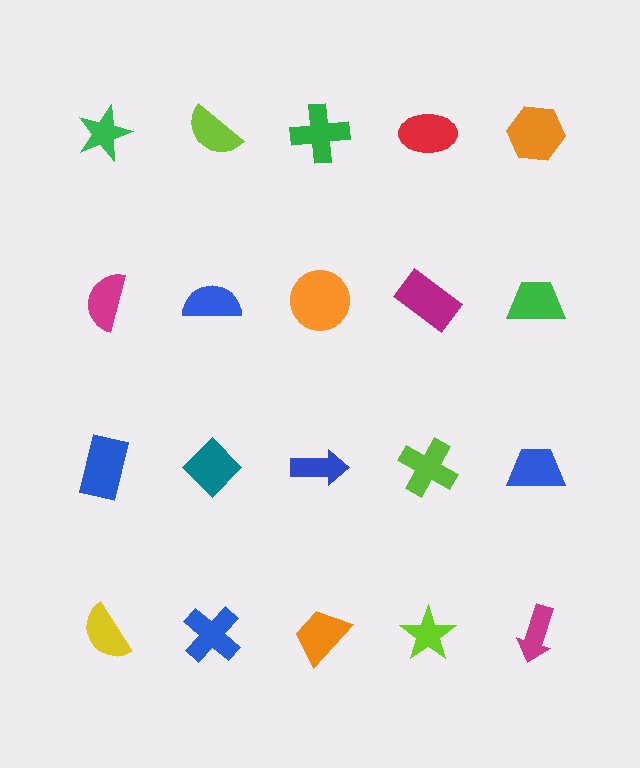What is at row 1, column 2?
A lime semicircle.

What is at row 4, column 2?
A blue cross.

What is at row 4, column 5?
A magenta arrow.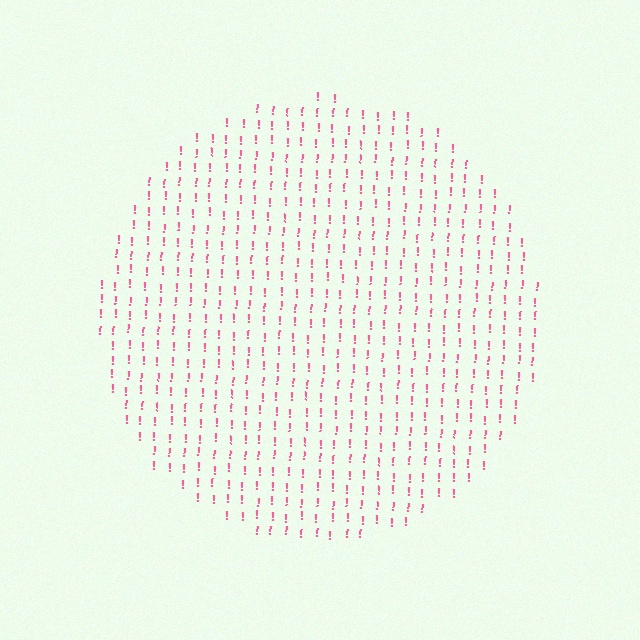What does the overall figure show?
The overall figure shows a circle.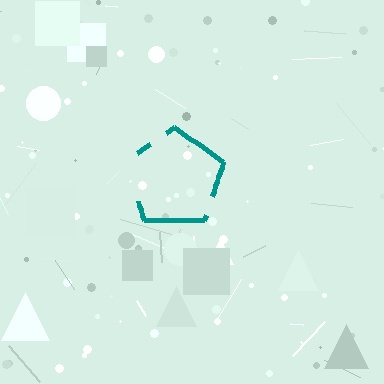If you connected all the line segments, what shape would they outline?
They would outline a pentagon.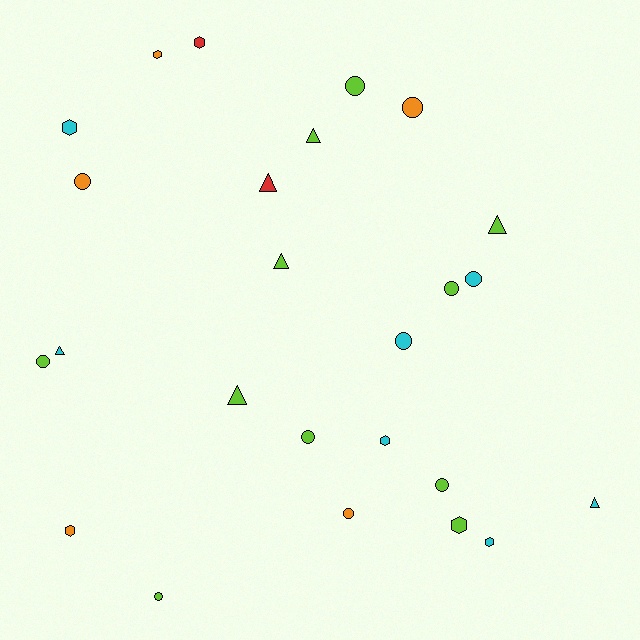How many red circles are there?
There are no red circles.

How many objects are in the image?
There are 25 objects.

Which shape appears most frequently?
Circle, with 11 objects.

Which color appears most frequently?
Lime, with 11 objects.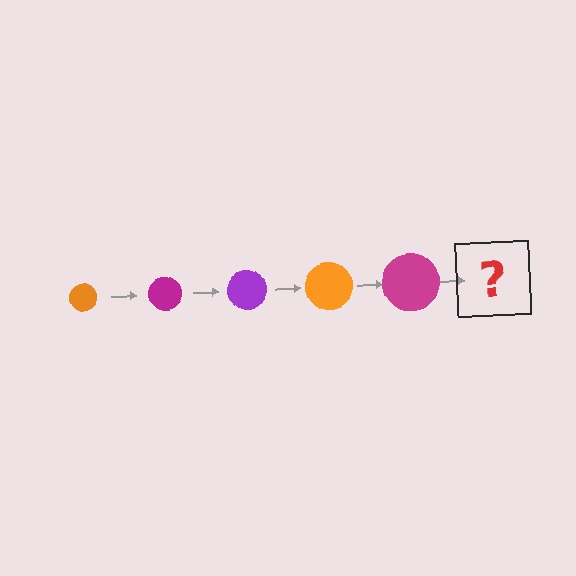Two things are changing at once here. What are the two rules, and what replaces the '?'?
The two rules are that the circle grows larger each step and the color cycles through orange, magenta, and purple. The '?' should be a purple circle, larger than the previous one.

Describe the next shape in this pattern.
It should be a purple circle, larger than the previous one.